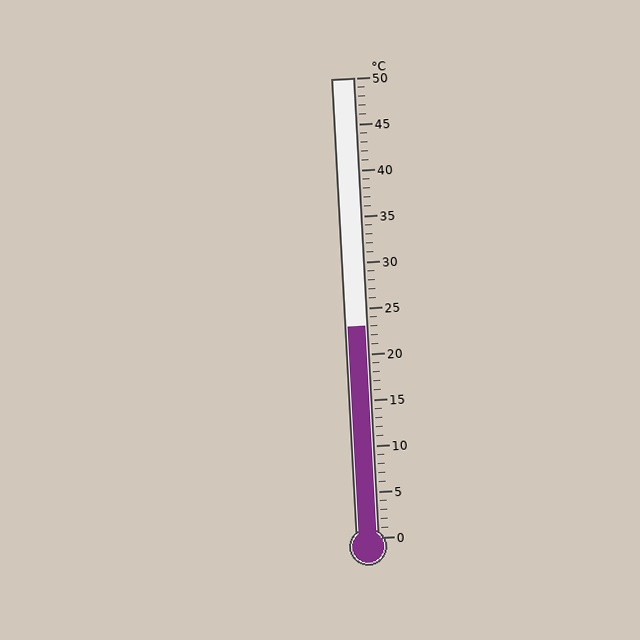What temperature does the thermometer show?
The thermometer shows approximately 23°C.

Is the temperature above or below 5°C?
The temperature is above 5°C.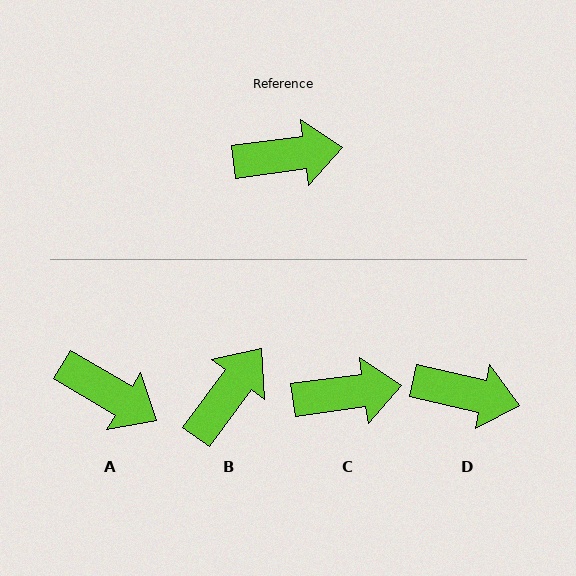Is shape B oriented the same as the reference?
No, it is off by about 46 degrees.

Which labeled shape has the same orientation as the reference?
C.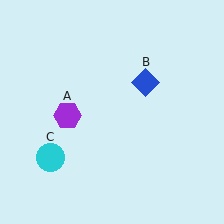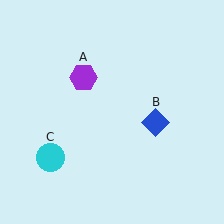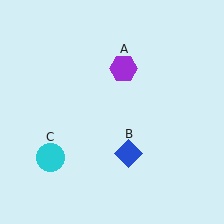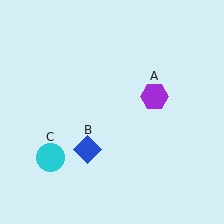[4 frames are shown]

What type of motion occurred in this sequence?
The purple hexagon (object A), blue diamond (object B) rotated clockwise around the center of the scene.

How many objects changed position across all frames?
2 objects changed position: purple hexagon (object A), blue diamond (object B).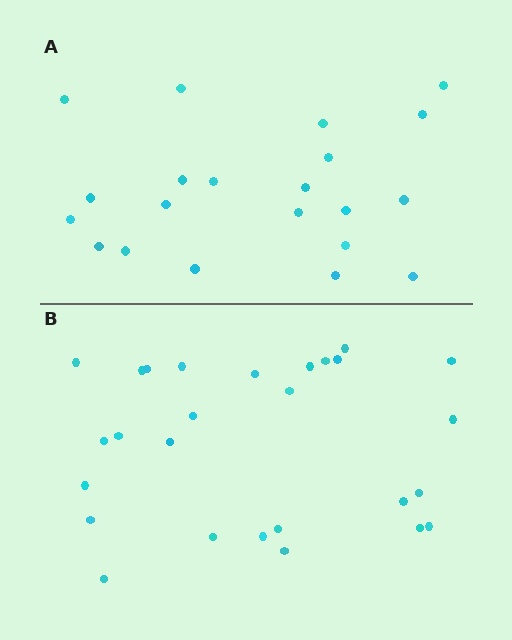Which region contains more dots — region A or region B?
Region B (the bottom region) has more dots.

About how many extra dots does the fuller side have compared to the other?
Region B has about 6 more dots than region A.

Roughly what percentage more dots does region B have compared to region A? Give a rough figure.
About 30% more.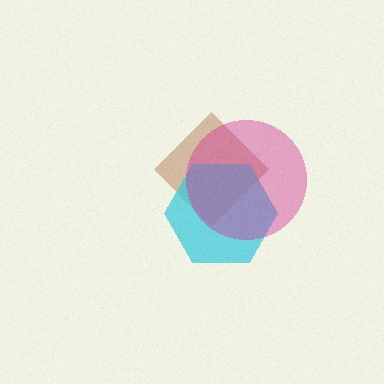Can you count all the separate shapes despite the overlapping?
Yes, there are 3 separate shapes.